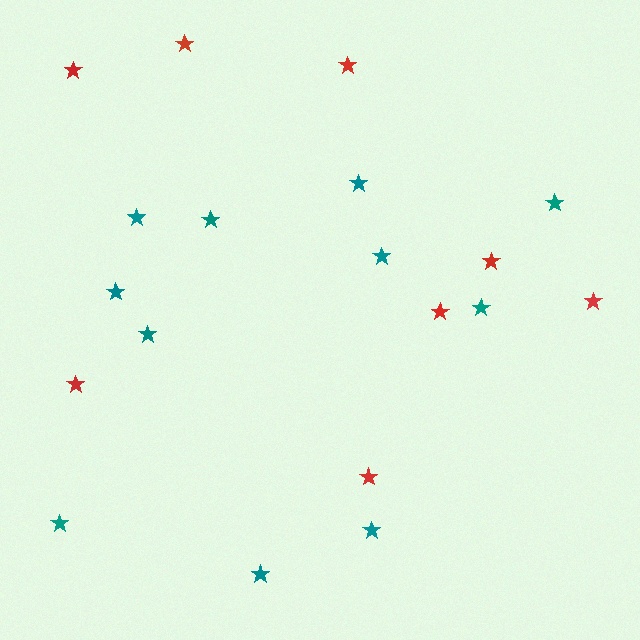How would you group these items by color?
There are 2 groups: one group of teal stars (11) and one group of red stars (8).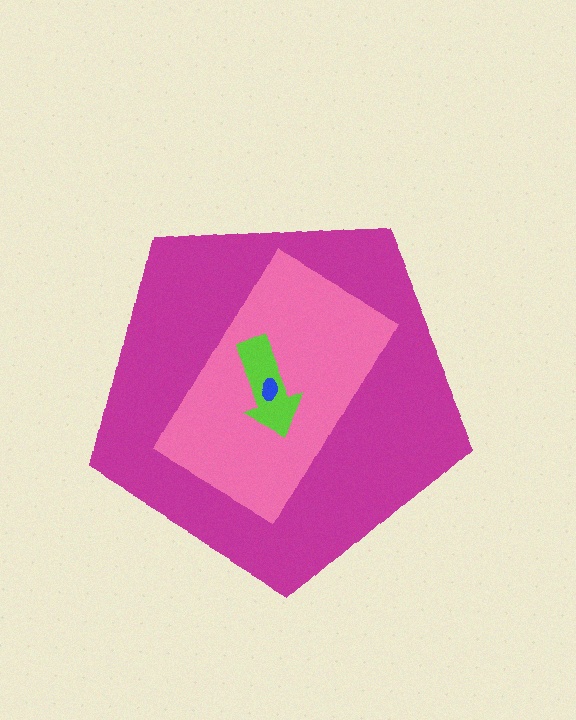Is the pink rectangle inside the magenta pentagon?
Yes.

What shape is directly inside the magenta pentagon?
The pink rectangle.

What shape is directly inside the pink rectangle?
The lime arrow.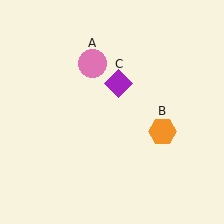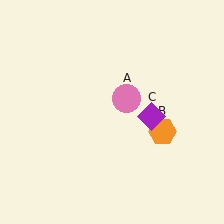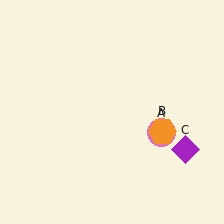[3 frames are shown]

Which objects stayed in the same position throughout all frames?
Orange hexagon (object B) remained stationary.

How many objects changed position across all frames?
2 objects changed position: pink circle (object A), purple diamond (object C).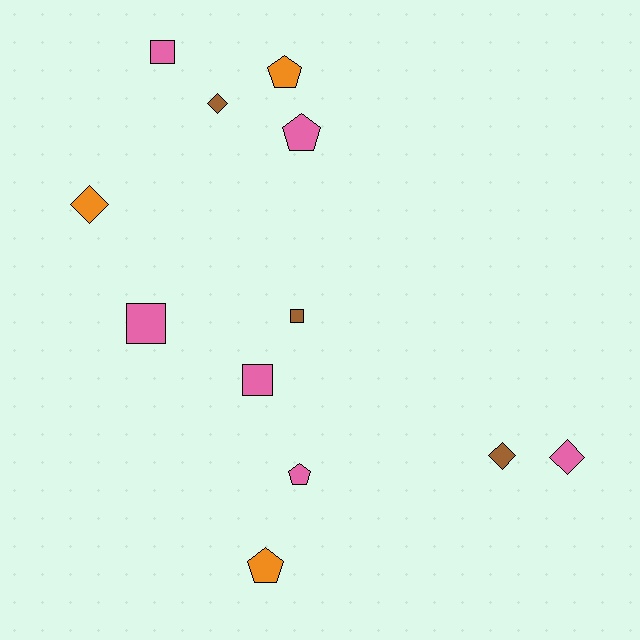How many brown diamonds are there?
There are 2 brown diamonds.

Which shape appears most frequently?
Diamond, with 4 objects.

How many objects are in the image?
There are 12 objects.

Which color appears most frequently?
Pink, with 6 objects.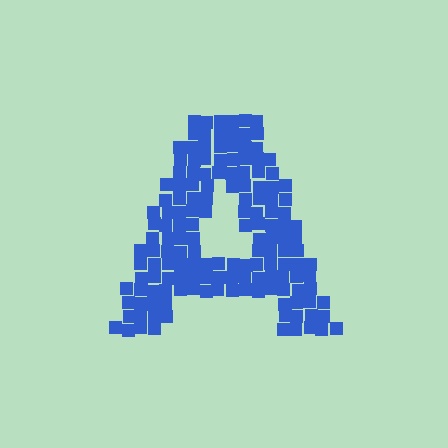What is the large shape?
The large shape is the letter A.